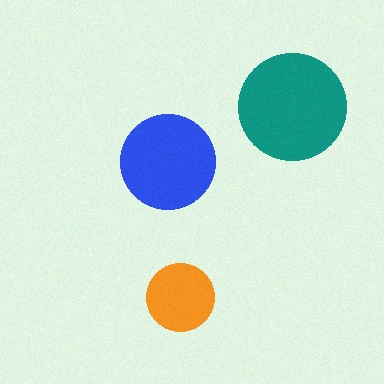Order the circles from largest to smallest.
the teal one, the blue one, the orange one.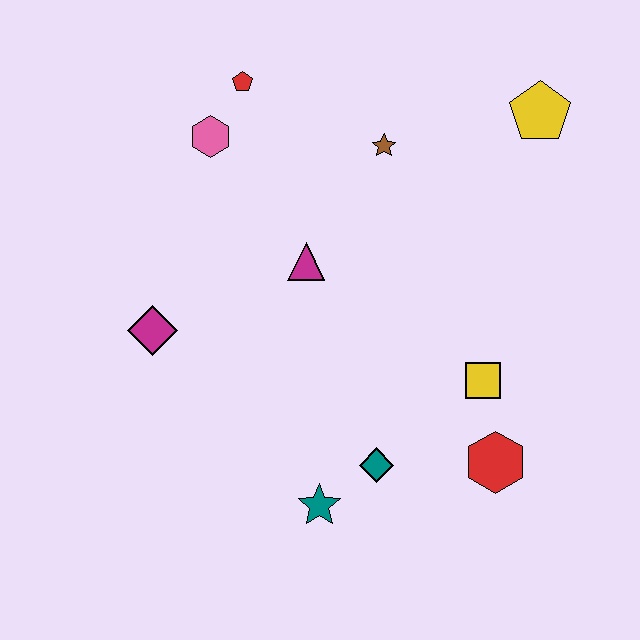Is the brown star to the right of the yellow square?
No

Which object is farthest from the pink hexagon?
The red hexagon is farthest from the pink hexagon.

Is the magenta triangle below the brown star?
Yes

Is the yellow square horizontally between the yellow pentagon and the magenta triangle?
Yes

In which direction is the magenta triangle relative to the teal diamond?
The magenta triangle is above the teal diamond.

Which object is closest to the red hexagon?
The yellow square is closest to the red hexagon.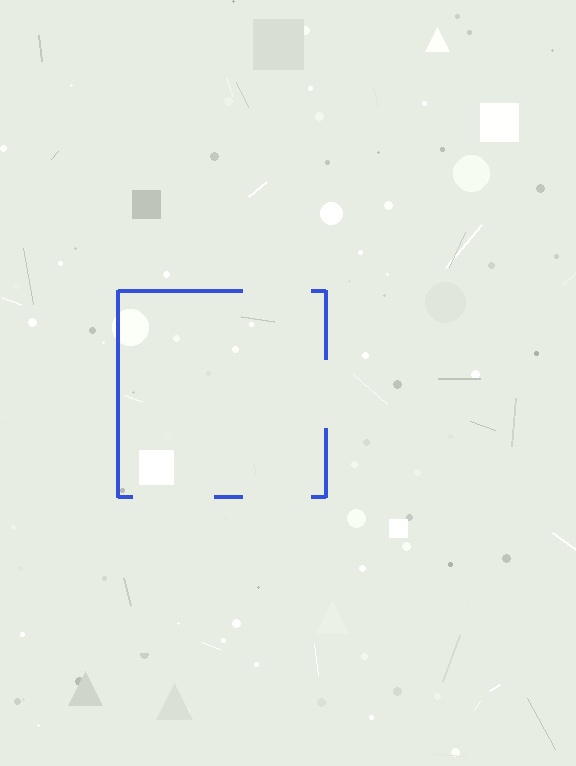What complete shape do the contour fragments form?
The contour fragments form a square.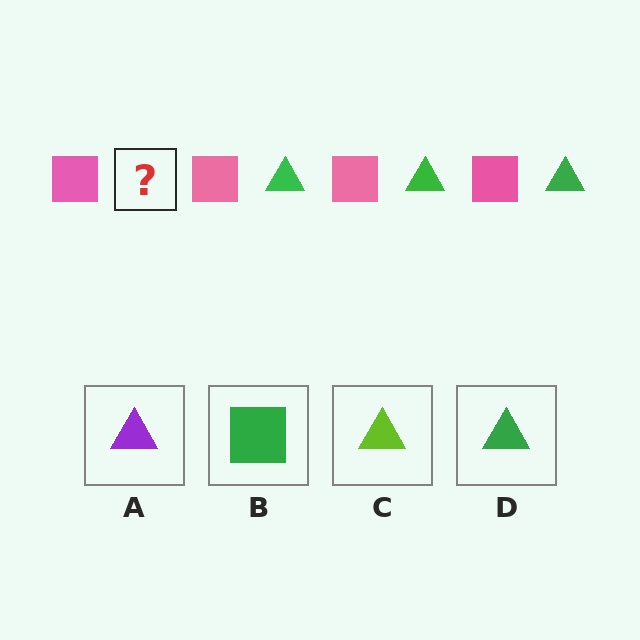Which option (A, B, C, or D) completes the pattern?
D.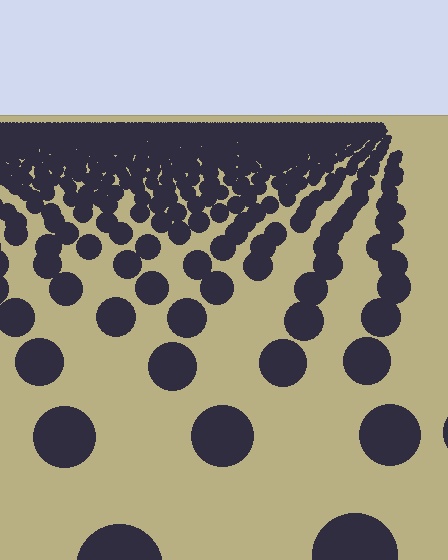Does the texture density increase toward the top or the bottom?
Density increases toward the top.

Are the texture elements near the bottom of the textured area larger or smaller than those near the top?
Larger. Near the bottom, elements are closer to the viewer and appear at a bigger on-screen size.